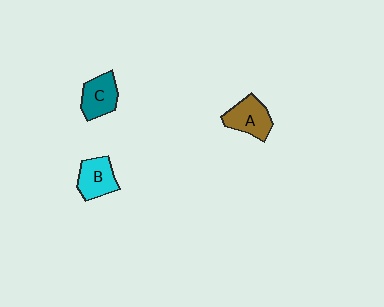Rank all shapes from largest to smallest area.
From largest to smallest: A (brown), C (teal), B (cyan).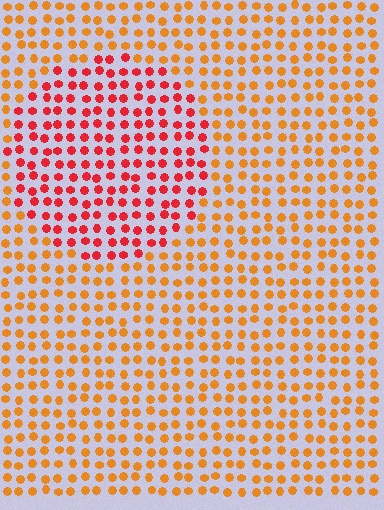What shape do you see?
I see a circle.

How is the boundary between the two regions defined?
The boundary is defined purely by a slight shift in hue (about 36 degrees). Spacing, size, and orientation are identical on both sides.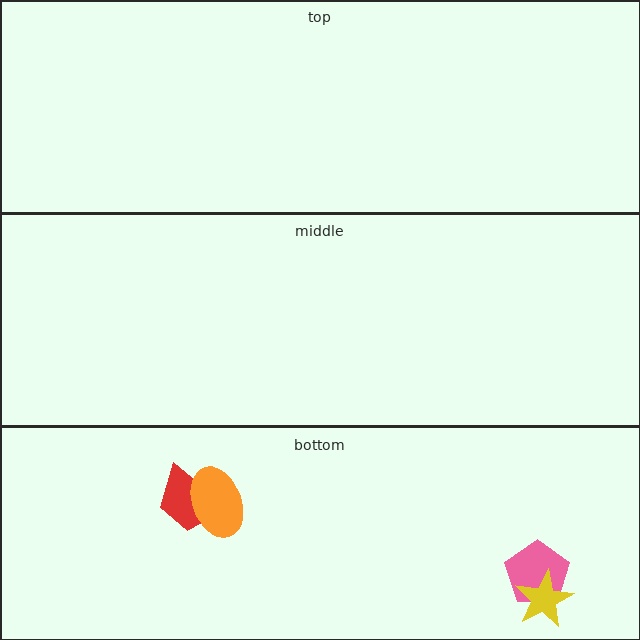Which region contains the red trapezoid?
The bottom region.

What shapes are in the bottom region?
The pink pentagon, the yellow star, the red trapezoid, the orange ellipse.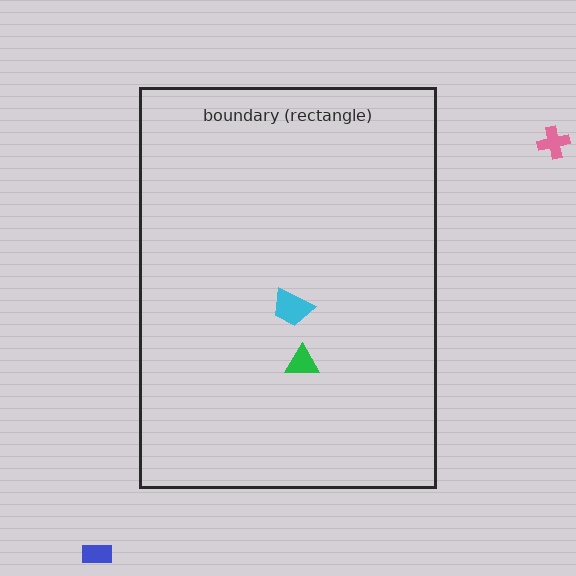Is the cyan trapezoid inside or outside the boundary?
Inside.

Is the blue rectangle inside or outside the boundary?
Outside.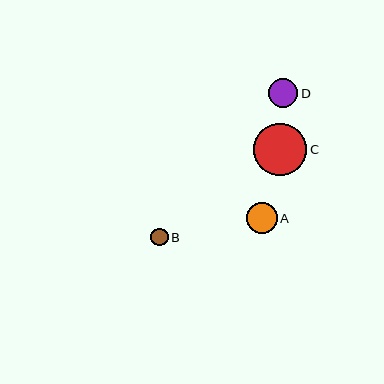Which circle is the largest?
Circle C is the largest with a size of approximately 53 pixels.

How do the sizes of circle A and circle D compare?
Circle A and circle D are approximately the same size.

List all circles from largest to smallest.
From largest to smallest: C, A, D, B.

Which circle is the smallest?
Circle B is the smallest with a size of approximately 18 pixels.